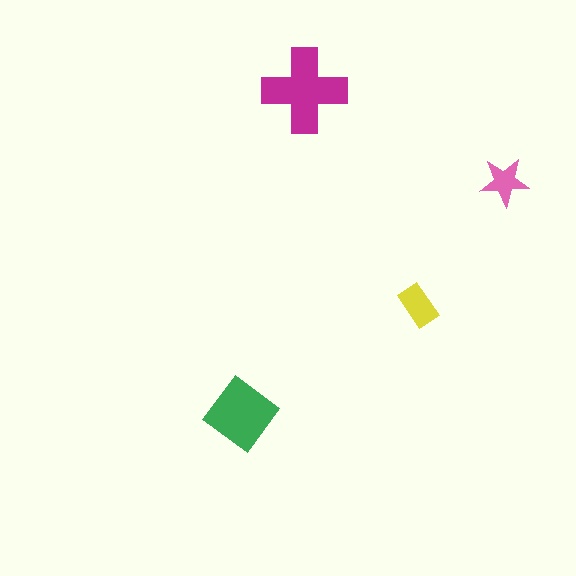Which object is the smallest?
The pink star.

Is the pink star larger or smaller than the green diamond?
Smaller.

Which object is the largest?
The magenta cross.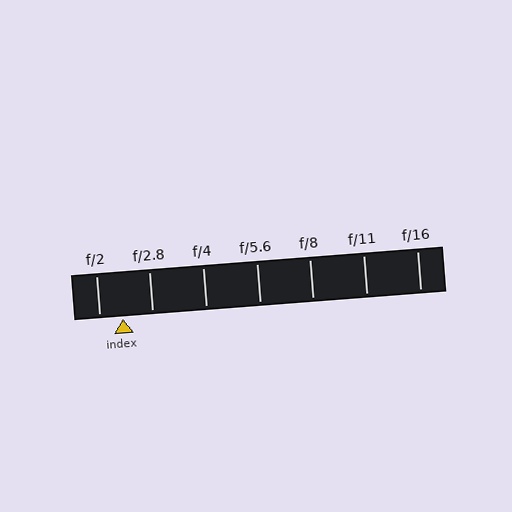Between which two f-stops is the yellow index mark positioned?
The index mark is between f/2 and f/2.8.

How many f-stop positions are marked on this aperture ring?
There are 7 f-stop positions marked.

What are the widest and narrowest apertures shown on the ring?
The widest aperture shown is f/2 and the narrowest is f/16.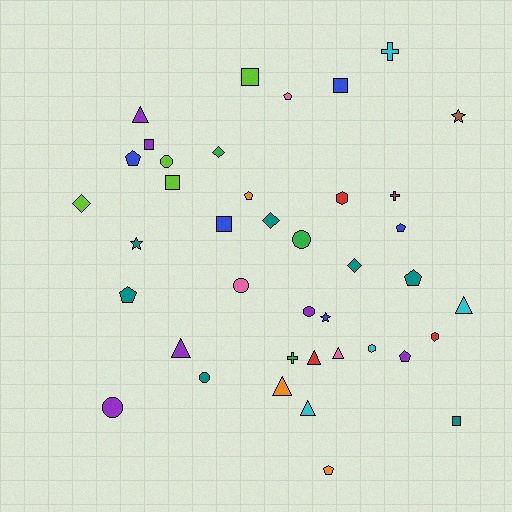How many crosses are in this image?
There are 3 crosses.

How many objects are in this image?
There are 40 objects.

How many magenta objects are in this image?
There is 1 magenta object.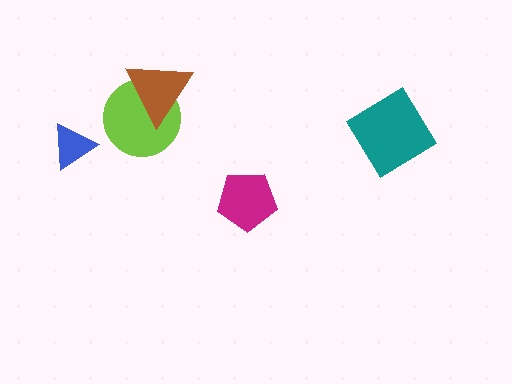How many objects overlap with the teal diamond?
0 objects overlap with the teal diamond.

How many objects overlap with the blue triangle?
0 objects overlap with the blue triangle.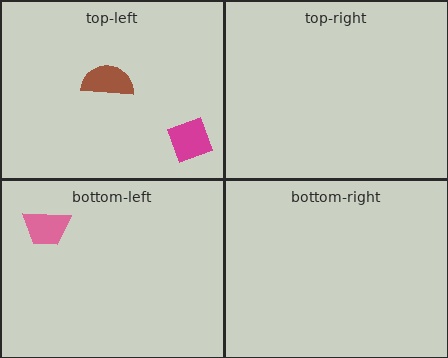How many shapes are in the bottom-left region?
1.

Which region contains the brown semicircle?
The top-left region.